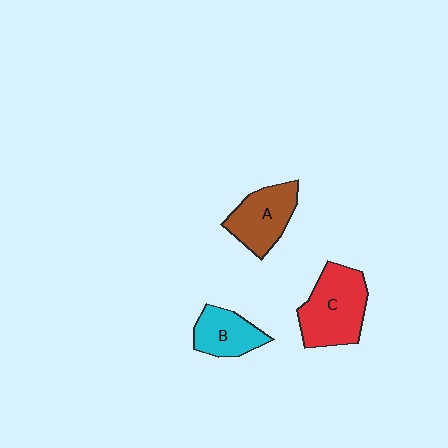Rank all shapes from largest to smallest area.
From largest to smallest: C (red), A (brown), B (cyan).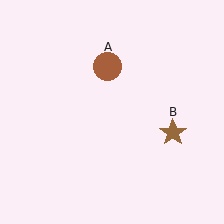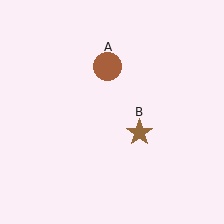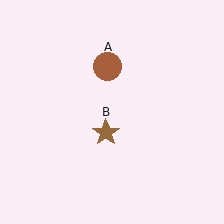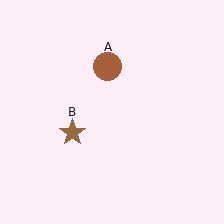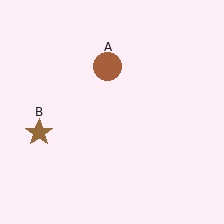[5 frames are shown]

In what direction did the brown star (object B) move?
The brown star (object B) moved left.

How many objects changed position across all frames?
1 object changed position: brown star (object B).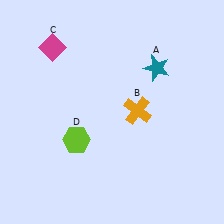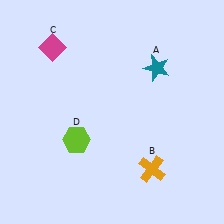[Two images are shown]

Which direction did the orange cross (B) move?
The orange cross (B) moved down.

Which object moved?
The orange cross (B) moved down.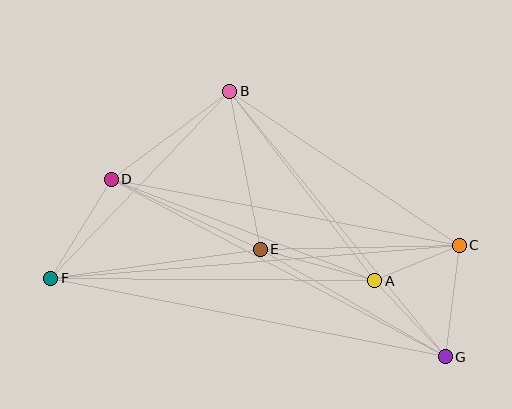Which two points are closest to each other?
Points A and C are closest to each other.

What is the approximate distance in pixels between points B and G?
The distance between B and G is approximately 342 pixels.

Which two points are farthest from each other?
Points C and F are farthest from each other.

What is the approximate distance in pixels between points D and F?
The distance between D and F is approximately 116 pixels.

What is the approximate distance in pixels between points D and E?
The distance between D and E is approximately 165 pixels.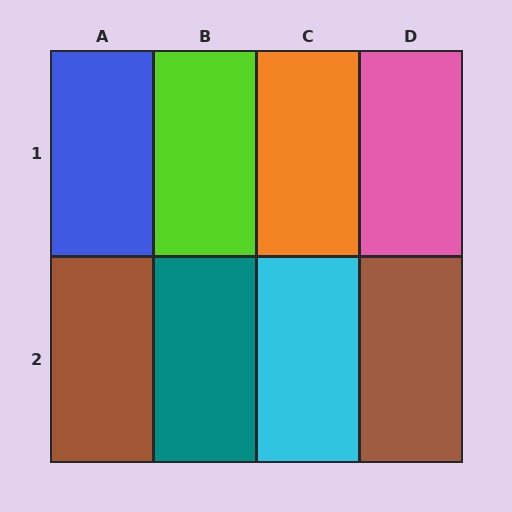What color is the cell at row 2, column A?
Brown.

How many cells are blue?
1 cell is blue.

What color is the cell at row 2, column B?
Teal.